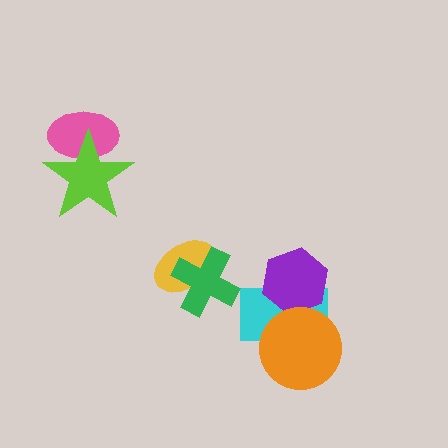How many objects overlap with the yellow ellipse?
1 object overlaps with the yellow ellipse.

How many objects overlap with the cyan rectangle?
2 objects overlap with the cyan rectangle.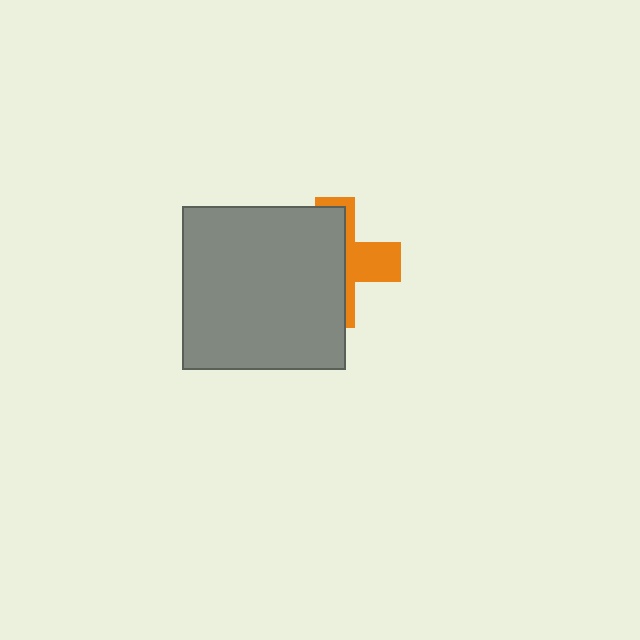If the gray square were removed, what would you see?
You would see the complete orange cross.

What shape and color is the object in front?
The object in front is a gray square.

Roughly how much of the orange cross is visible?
A small part of it is visible (roughly 38%).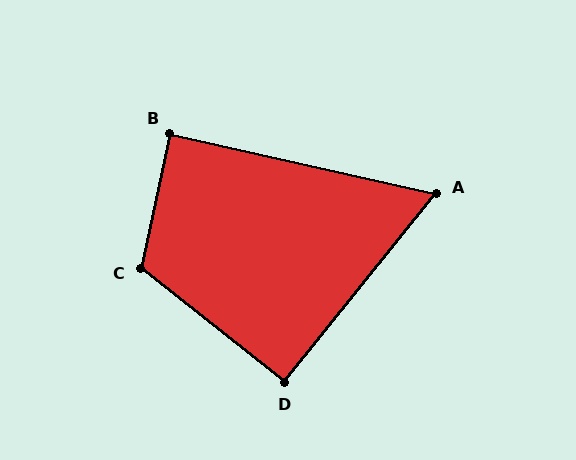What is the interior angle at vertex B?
Approximately 90 degrees (approximately right).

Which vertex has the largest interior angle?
C, at approximately 116 degrees.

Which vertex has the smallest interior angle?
A, at approximately 64 degrees.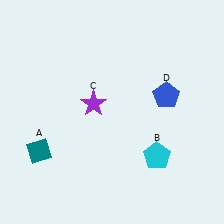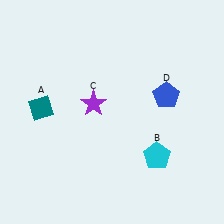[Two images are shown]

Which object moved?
The teal diamond (A) moved up.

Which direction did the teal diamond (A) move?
The teal diamond (A) moved up.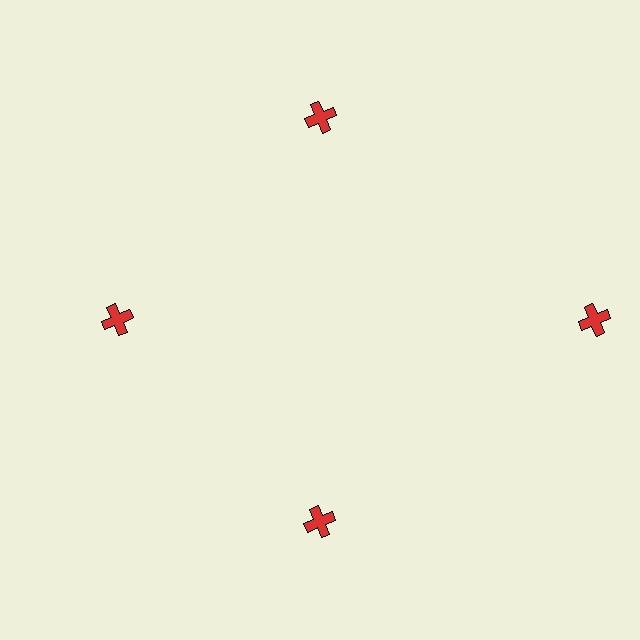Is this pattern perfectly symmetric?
No. The 4 red crosses are arranged in a ring, but one element near the 3 o'clock position is pushed outward from the center, breaking the 4-fold rotational symmetry.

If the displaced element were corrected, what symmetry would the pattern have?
It would have 4-fold rotational symmetry — the pattern would map onto itself every 90 degrees.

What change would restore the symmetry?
The symmetry would be restored by moving it inward, back onto the ring so that all 4 crosses sit at equal angles and equal distance from the center.